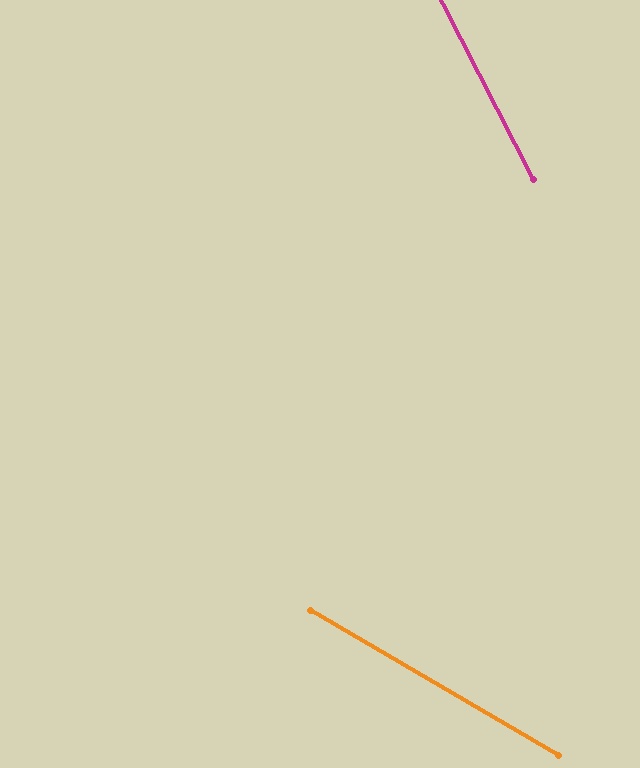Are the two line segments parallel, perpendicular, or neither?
Neither parallel nor perpendicular — they differ by about 33°.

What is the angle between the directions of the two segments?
Approximately 33 degrees.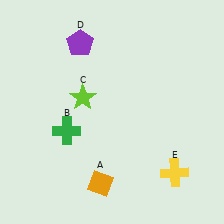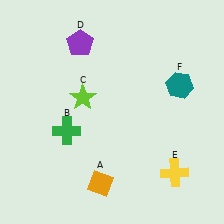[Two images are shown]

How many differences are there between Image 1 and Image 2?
There is 1 difference between the two images.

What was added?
A teal hexagon (F) was added in Image 2.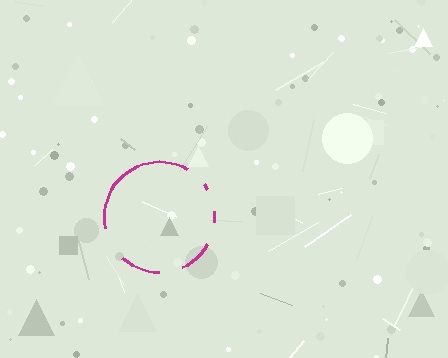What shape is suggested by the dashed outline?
The dashed outline suggests a circle.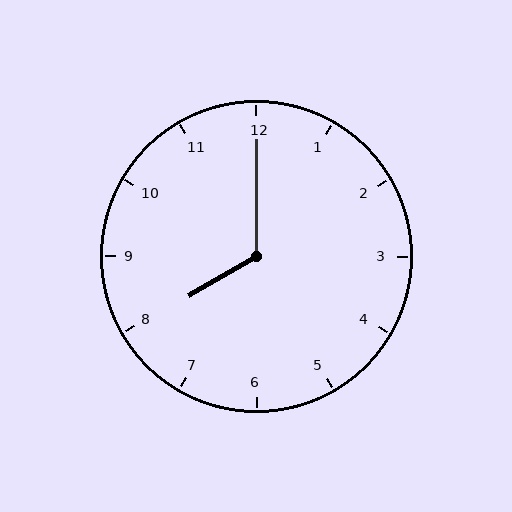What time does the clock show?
8:00.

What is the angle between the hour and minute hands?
Approximately 120 degrees.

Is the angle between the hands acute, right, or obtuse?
It is obtuse.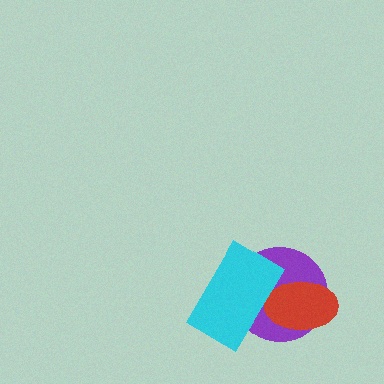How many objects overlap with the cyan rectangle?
2 objects overlap with the cyan rectangle.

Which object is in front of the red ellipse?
The cyan rectangle is in front of the red ellipse.